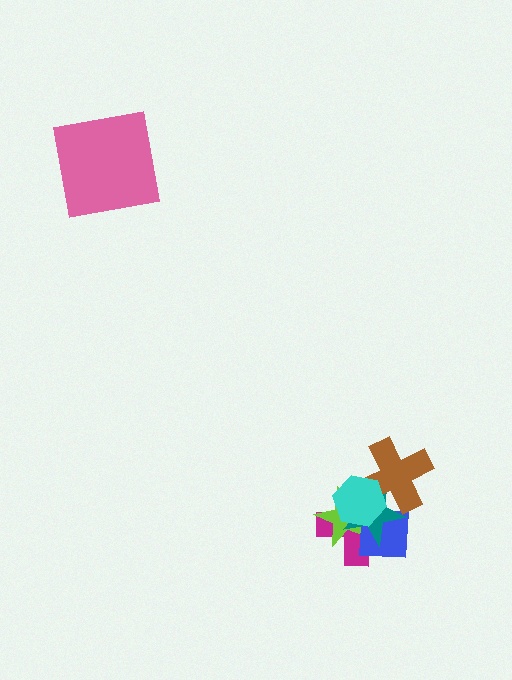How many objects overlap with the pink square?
0 objects overlap with the pink square.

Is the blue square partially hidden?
Yes, it is partially covered by another shape.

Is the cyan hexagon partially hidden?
No, no other shape covers it.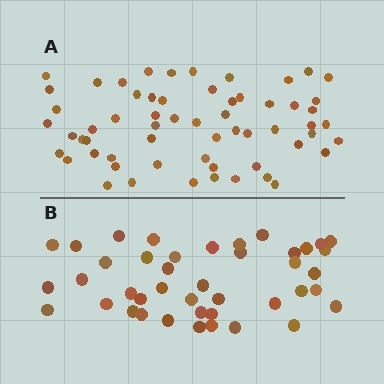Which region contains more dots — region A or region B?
Region A (the top region) has more dots.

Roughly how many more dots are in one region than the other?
Region A has approximately 20 more dots than region B.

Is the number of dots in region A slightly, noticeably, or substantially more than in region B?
Region A has noticeably more, but not dramatically so. The ratio is roughly 1.4 to 1.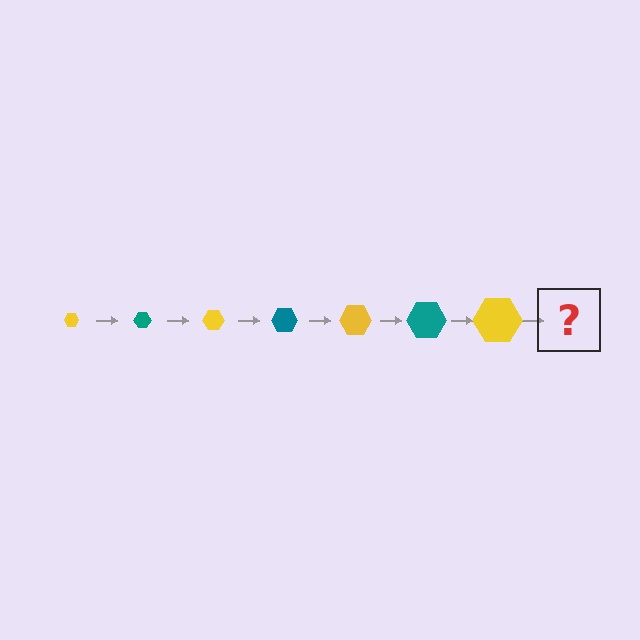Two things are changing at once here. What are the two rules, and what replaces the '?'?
The two rules are that the hexagon grows larger each step and the color cycles through yellow and teal. The '?' should be a teal hexagon, larger than the previous one.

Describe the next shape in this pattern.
It should be a teal hexagon, larger than the previous one.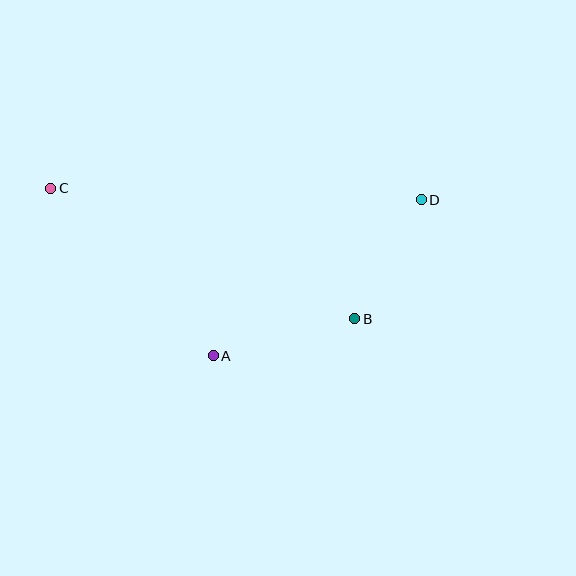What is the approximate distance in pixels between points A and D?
The distance between A and D is approximately 260 pixels.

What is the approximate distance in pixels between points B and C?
The distance between B and C is approximately 330 pixels.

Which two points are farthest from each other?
Points C and D are farthest from each other.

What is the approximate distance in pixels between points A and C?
The distance between A and C is approximately 233 pixels.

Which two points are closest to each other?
Points B and D are closest to each other.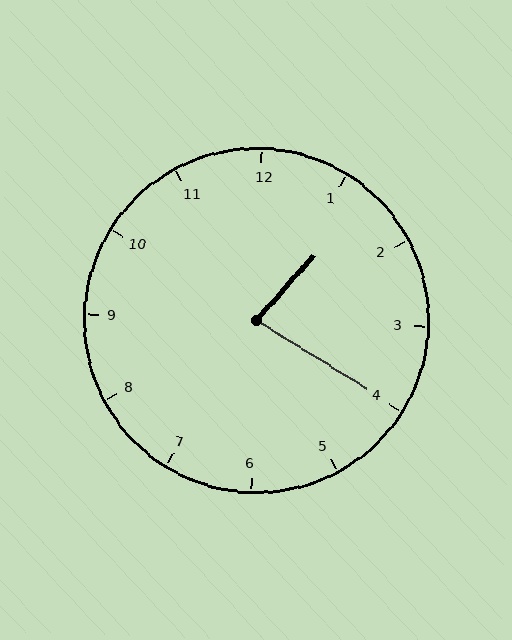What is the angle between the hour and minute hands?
Approximately 80 degrees.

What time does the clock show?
1:20.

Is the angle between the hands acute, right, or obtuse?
It is acute.